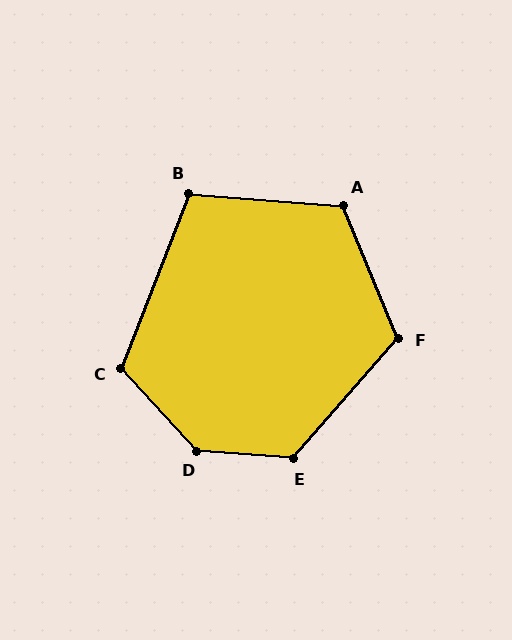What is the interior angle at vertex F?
Approximately 116 degrees (obtuse).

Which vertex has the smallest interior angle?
B, at approximately 107 degrees.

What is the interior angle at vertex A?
Approximately 117 degrees (obtuse).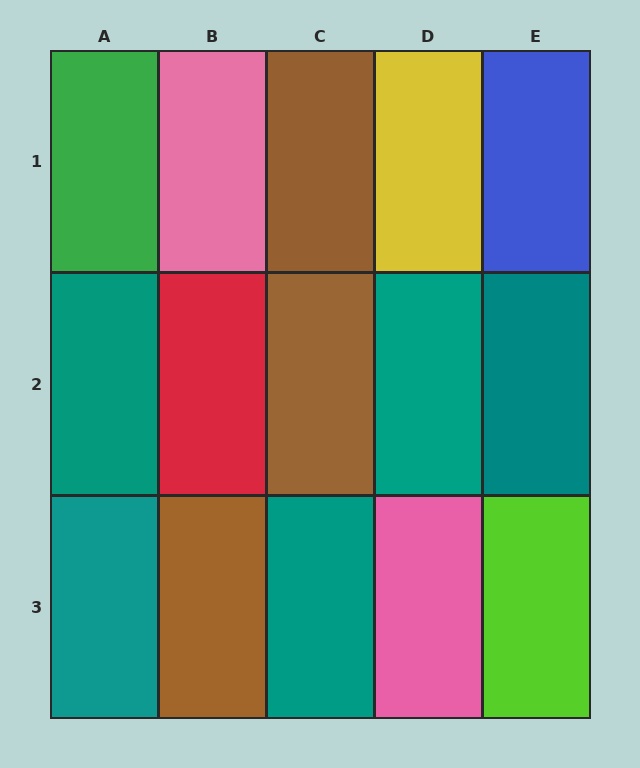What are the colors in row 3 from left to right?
Teal, brown, teal, pink, lime.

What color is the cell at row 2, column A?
Teal.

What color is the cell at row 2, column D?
Teal.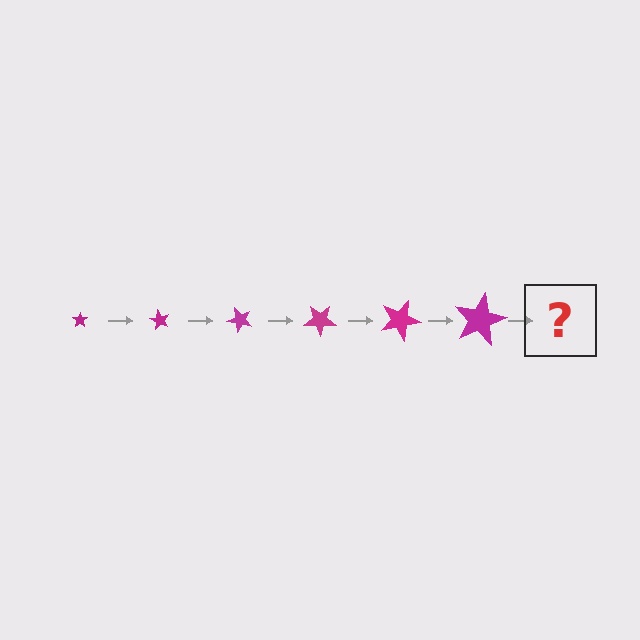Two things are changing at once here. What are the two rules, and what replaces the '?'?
The two rules are that the star grows larger each step and it rotates 60 degrees each step. The '?' should be a star, larger than the previous one and rotated 360 degrees from the start.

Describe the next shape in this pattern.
It should be a star, larger than the previous one and rotated 360 degrees from the start.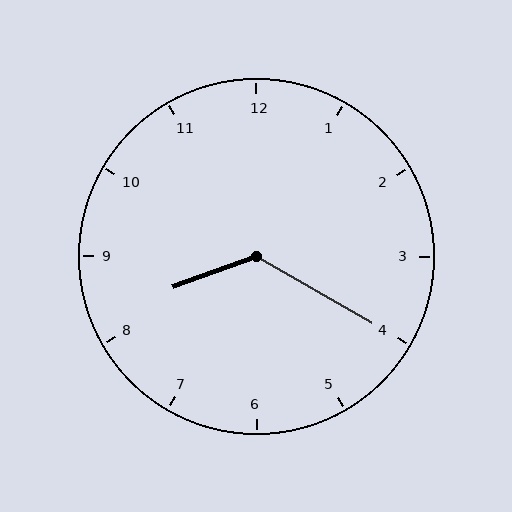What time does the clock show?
8:20.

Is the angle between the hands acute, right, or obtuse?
It is obtuse.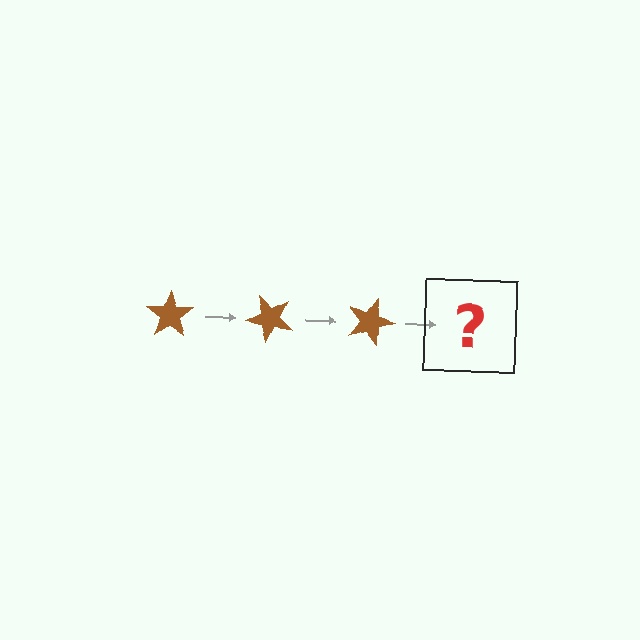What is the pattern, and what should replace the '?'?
The pattern is that the star rotates 45 degrees each step. The '?' should be a brown star rotated 135 degrees.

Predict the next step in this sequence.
The next step is a brown star rotated 135 degrees.